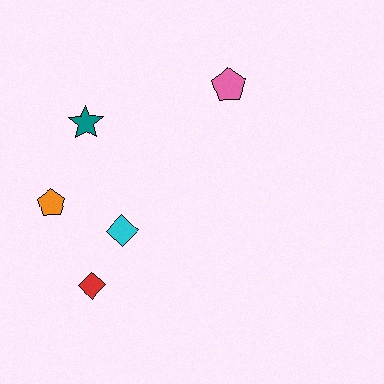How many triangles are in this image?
There are no triangles.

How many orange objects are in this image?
There is 1 orange object.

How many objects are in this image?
There are 5 objects.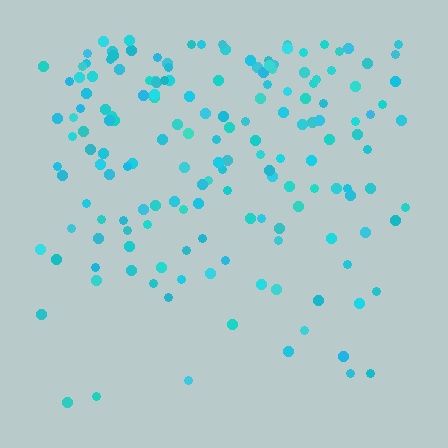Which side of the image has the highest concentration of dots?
The top.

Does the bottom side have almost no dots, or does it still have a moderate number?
Still a moderate number, just noticeably fewer than the top.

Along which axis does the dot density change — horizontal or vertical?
Vertical.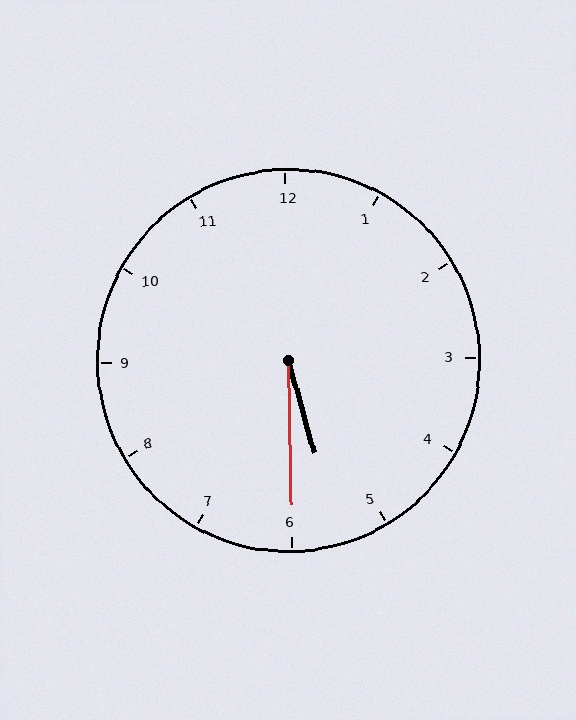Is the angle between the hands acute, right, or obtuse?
It is acute.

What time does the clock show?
5:30.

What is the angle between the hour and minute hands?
Approximately 15 degrees.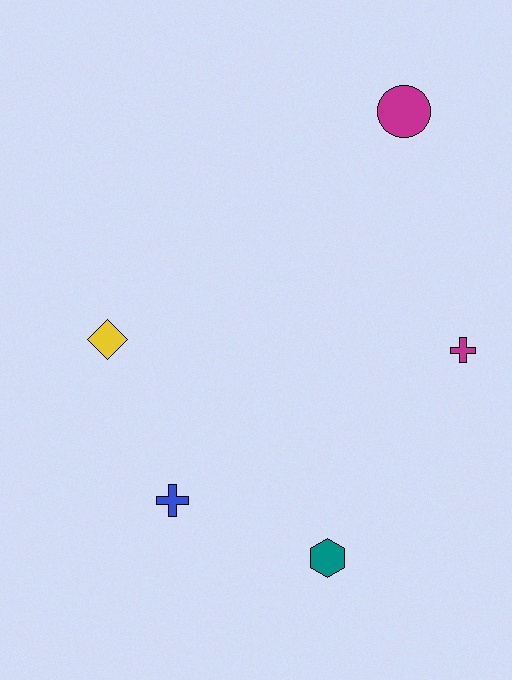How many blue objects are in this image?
There is 1 blue object.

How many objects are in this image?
There are 5 objects.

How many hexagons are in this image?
There is 1 hexagon.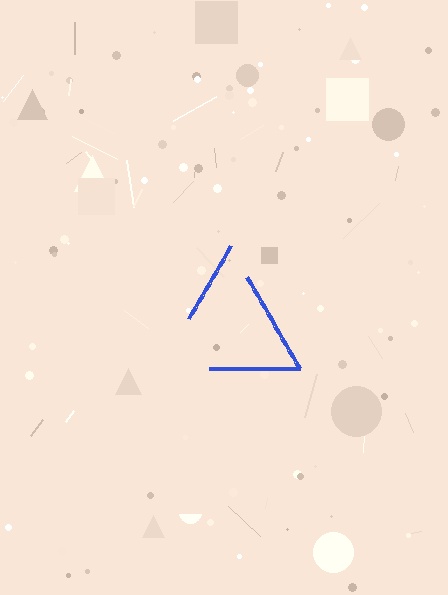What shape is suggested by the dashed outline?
The dashed outline suggests a triangle.